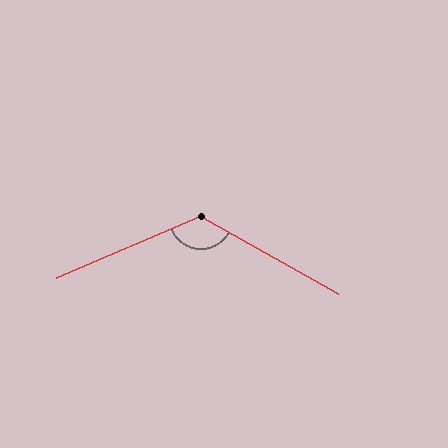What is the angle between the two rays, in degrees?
Approximately 127 degrees.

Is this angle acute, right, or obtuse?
It is obtuse.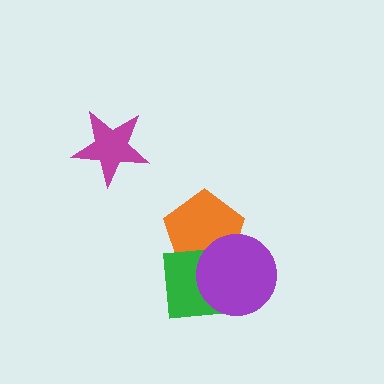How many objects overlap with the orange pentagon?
2 objects overlap with the orange pentagon.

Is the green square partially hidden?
Yes, it is partially covered by another shape.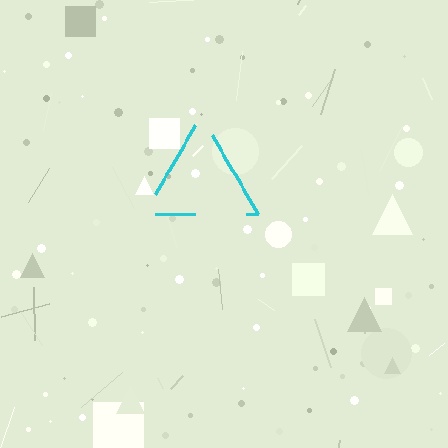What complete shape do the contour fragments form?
The contour fragments form a triangle.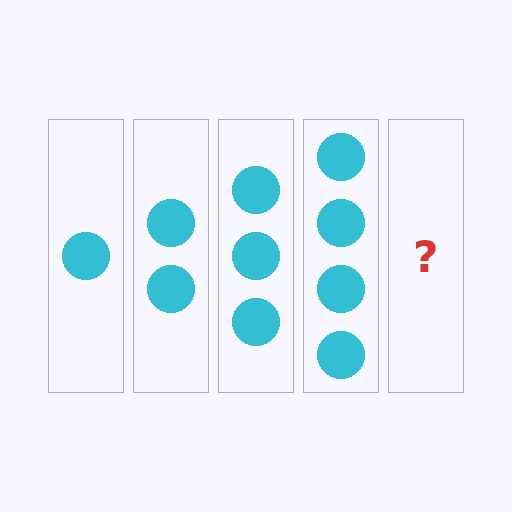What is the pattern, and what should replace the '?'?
The pattern is that each step adds one more circle. The '?' should be 5 circles.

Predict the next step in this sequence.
The next step is 5 circles.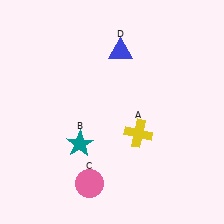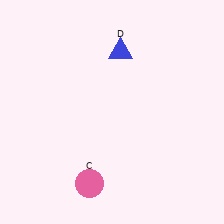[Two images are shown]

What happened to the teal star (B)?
The teal star (B) was removed in Image 2. It was in the bottom-left area of Image 1.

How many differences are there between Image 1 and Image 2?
There are 2 differences between the two images.